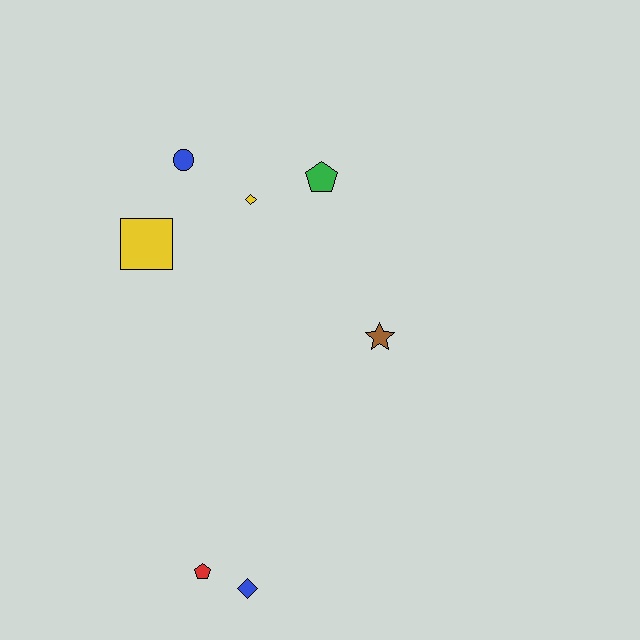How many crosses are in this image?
There are no crosses.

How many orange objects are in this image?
There are no orange objects.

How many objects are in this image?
There are 7 objects.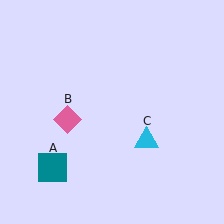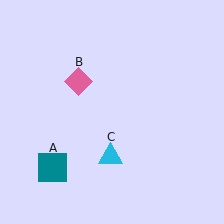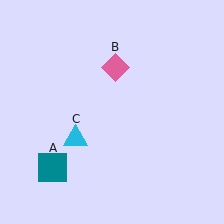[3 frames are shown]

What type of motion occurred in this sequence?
The pink diamond (object B), cyan triangle (object C) rotated clockwise around the center of the scene.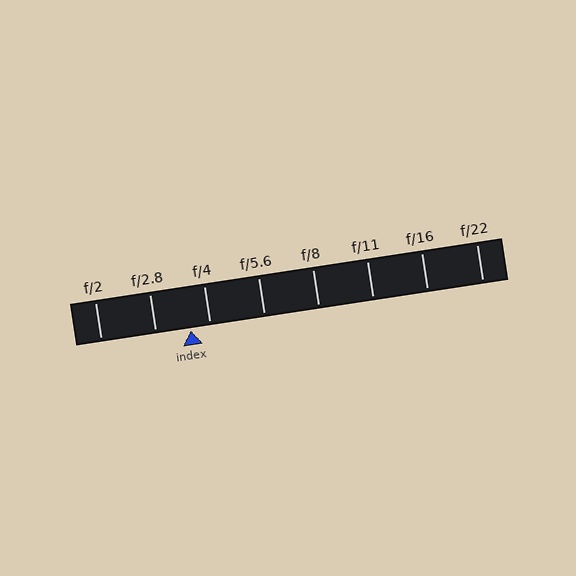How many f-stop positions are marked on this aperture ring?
There are 8 f-stop positions marked.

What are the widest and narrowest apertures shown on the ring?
The widest aperture shown is f/2 and the narrowest is f/22.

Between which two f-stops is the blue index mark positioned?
The index mark is between f/2.8 and f/4.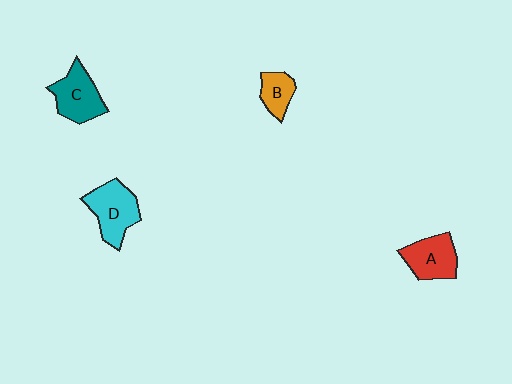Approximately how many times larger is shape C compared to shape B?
Approximately 1.7 times.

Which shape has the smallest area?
Shape B (orange).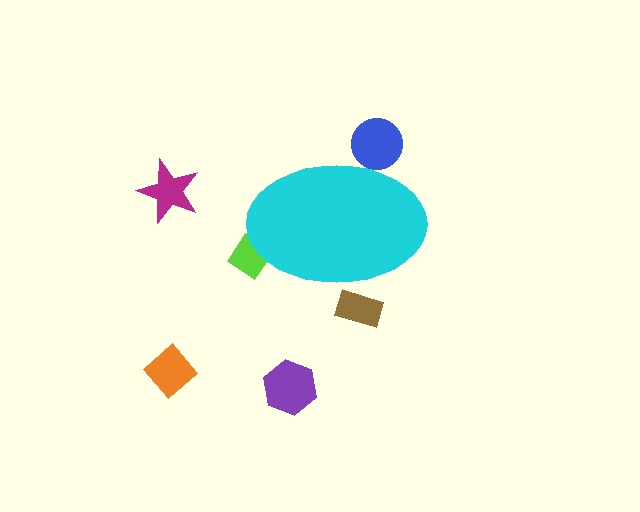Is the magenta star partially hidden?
No, the magenta star is fully visible.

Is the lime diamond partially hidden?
Yes, the lime diamond is partially hidden behind the cyan ellipse.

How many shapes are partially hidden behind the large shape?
3 shapes are partially hidden.